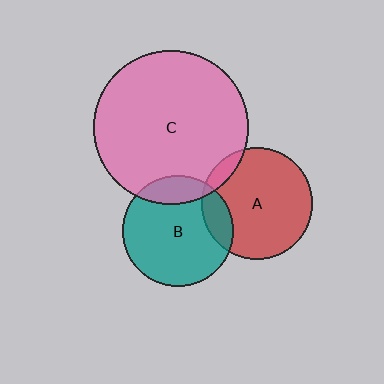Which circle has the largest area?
Circle C (pink).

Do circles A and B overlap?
Yes.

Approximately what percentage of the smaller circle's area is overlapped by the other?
Approximately 15%.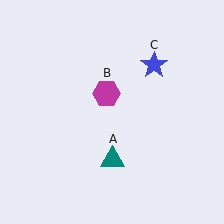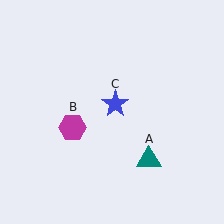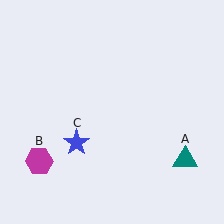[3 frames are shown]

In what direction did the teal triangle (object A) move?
The teal triangle (object A) moved right.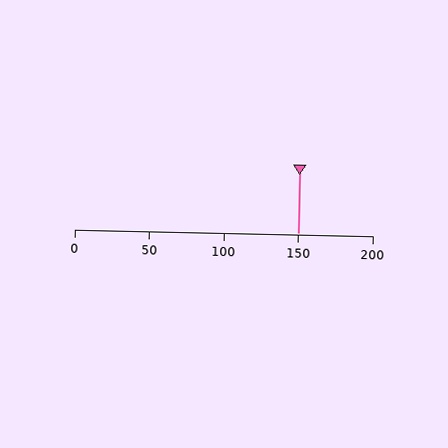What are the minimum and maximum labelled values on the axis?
The axis runs from 0 to 200.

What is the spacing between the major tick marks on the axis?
The major ticks are spaced 50 apart.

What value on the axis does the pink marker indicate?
The marker indicates approximately 150.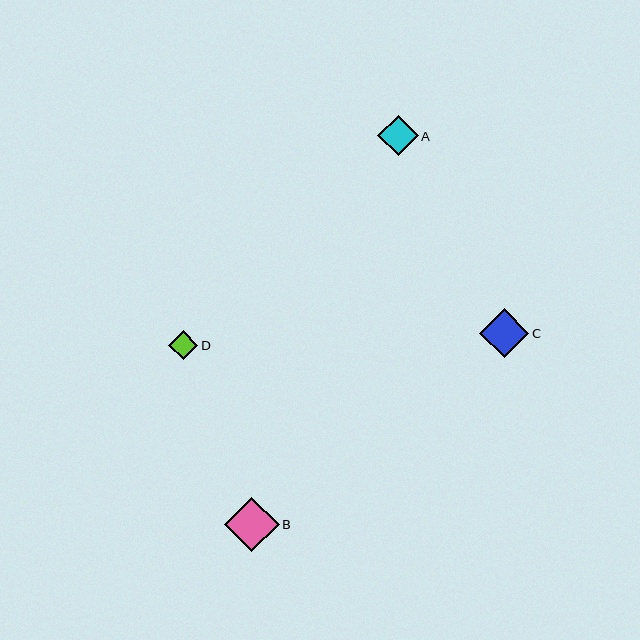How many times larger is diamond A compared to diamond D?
Diamond A is approximately 1.4 times the size of diamond D.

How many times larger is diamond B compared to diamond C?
Diamond B is approximately 1.1 times the size of diamond C.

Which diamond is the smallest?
Diamond D is the smallest with a size of approximately 29 pixels.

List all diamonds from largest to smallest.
From largest to smallest: B, C, A, D.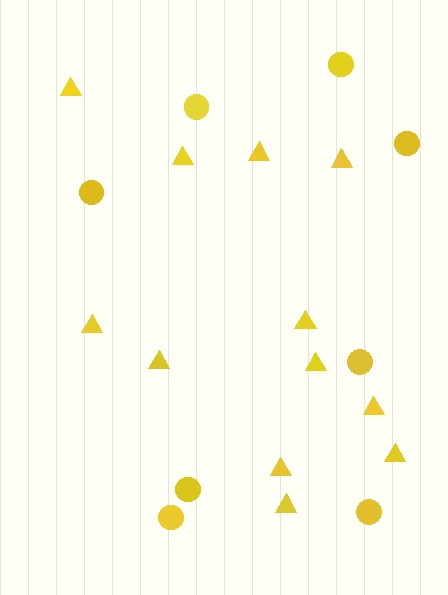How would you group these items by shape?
There are 2 groups: one group of triangles (12) and one group of circles (8).